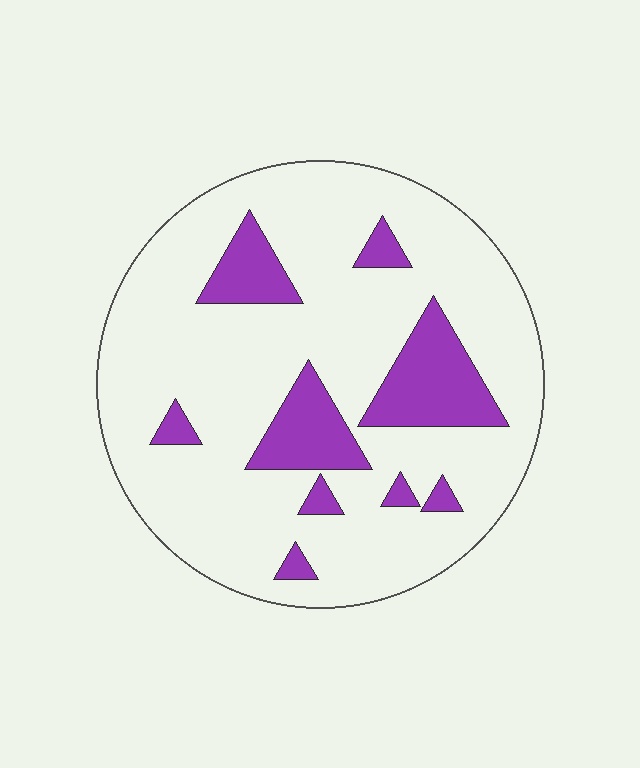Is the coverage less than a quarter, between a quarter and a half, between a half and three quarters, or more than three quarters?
Less than a quarter.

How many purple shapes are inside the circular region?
9.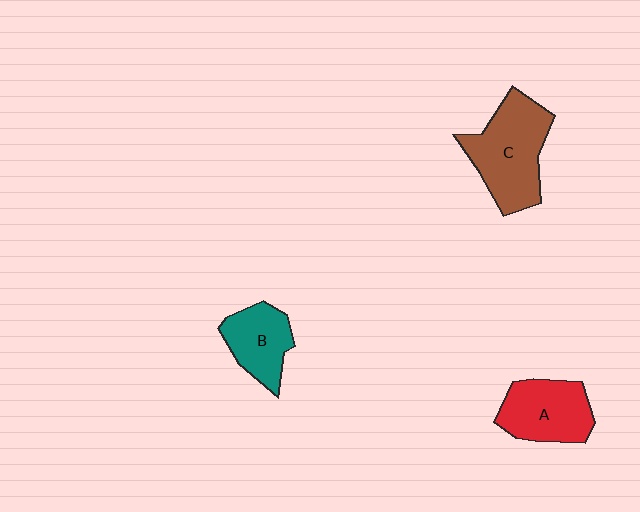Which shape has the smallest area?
Shape B (teal).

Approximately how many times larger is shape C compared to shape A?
Approximately 1.3 times.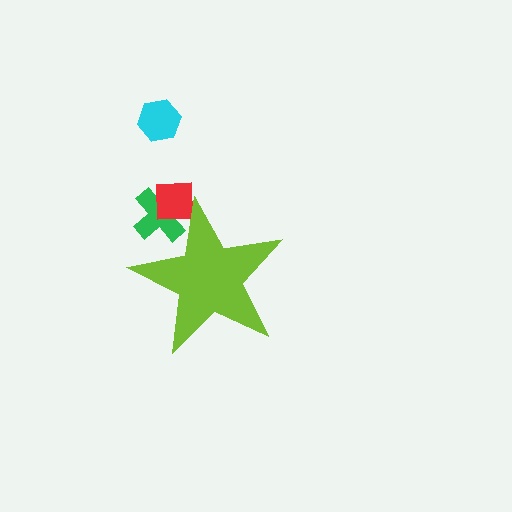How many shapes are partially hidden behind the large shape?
2 shapes are partially hidden.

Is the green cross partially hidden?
Yes, the green cross is partially hidden behind the lime star.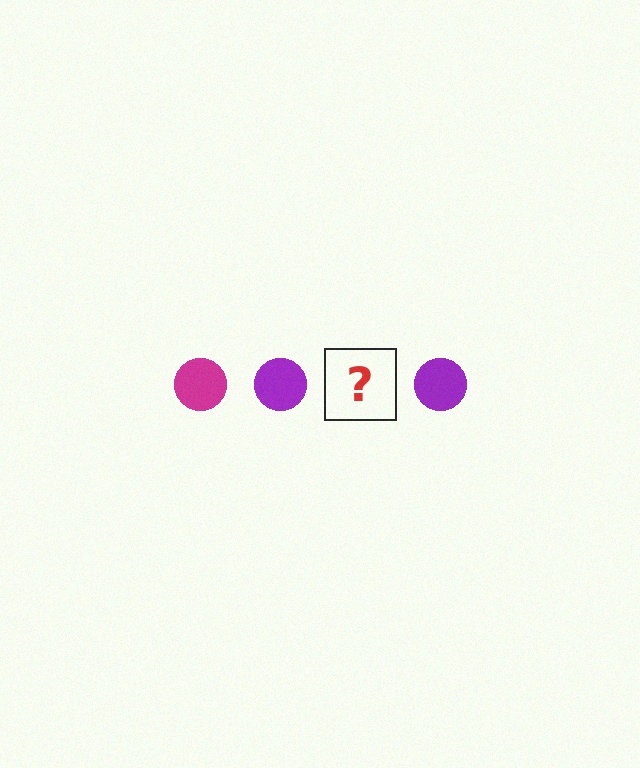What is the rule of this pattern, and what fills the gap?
The rule is that the pattern cycles through magenta, purple circles. The gap should be filled with a magenta circle.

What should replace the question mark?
The question mark should be replaced with a magenta circle.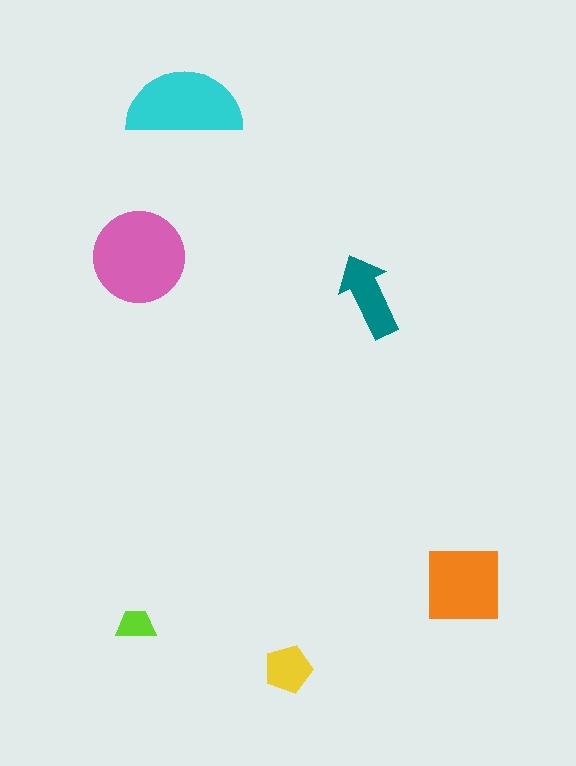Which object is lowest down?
The yellow pentagon is bottommost.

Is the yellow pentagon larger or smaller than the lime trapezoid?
Larger.